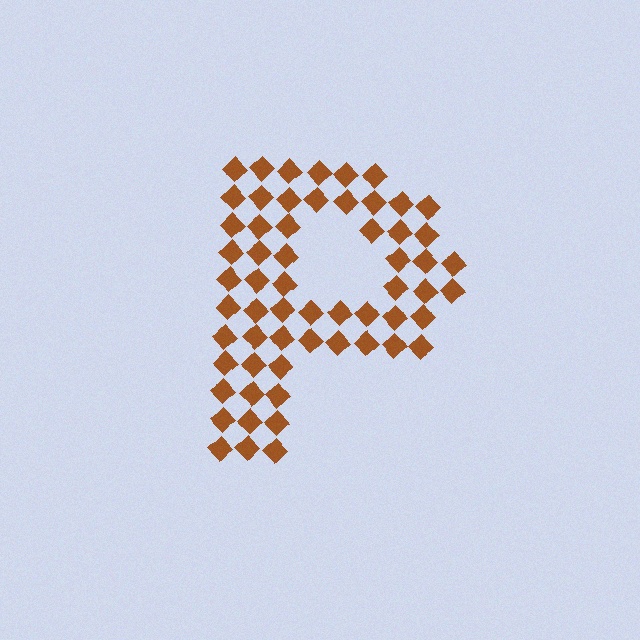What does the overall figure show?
The overall figure shows the letter P.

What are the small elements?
The small elements are diamonds.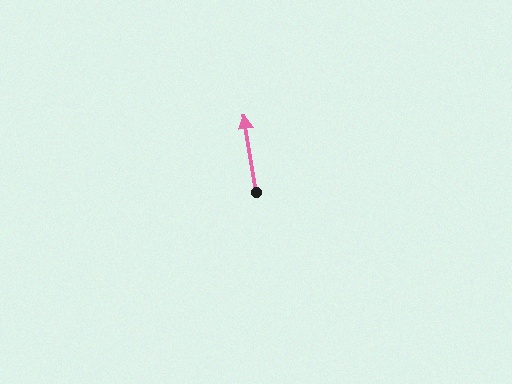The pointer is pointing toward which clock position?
Roughly 12 o'clock.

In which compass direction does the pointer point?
North.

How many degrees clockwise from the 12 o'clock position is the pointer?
Approximately 351 degrees.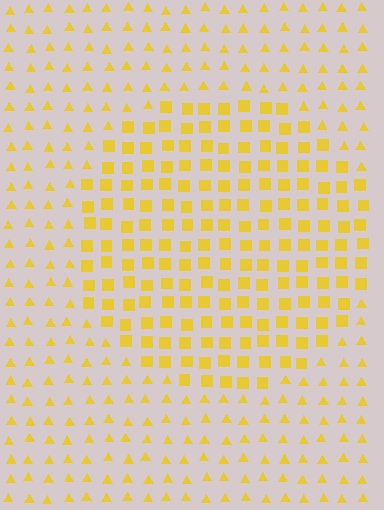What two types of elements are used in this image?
The image uses squares inside the circle region and triangles outside it.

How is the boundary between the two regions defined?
The boundary is defined by a change in element shape: squares inside vs. triangles outside. All elements share the same color and spacing.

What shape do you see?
I see a circle.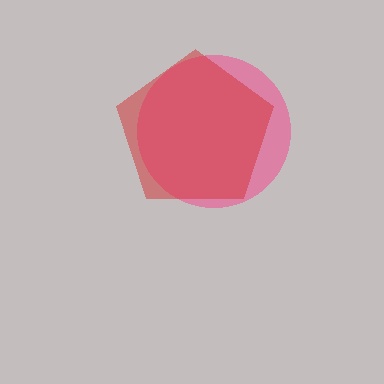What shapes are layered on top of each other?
The layered shapes are: a pink circle, a red pentagon.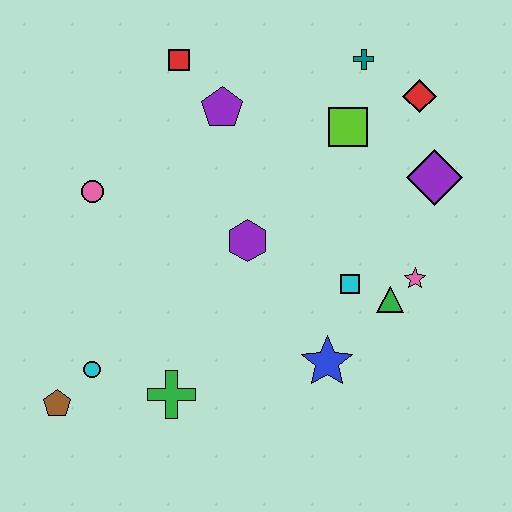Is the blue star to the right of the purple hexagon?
Yes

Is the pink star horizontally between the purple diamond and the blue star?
Yes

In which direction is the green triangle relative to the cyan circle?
The green triangle is to the right of the cyan circle.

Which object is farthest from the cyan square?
The brown pentagon is farthest from the cyan square.